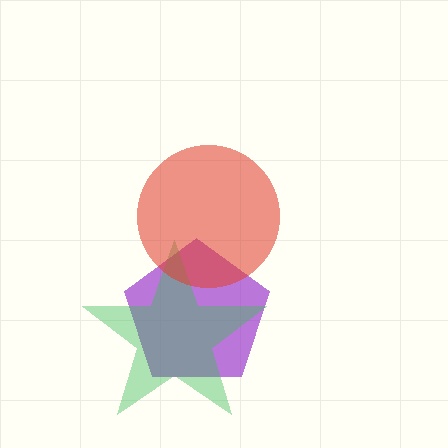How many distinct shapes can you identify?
There are 3 distinct shapes: a purple pentagon, a green star, a red circle.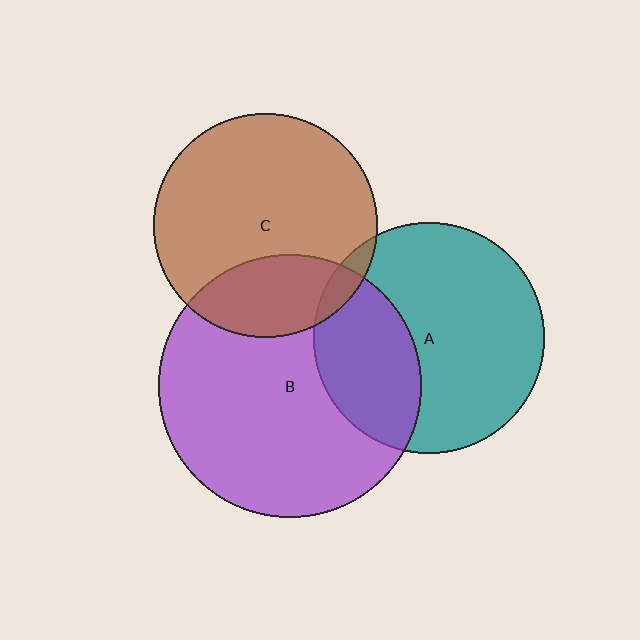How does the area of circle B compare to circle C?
Approximately 1.4 times.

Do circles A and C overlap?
Yes.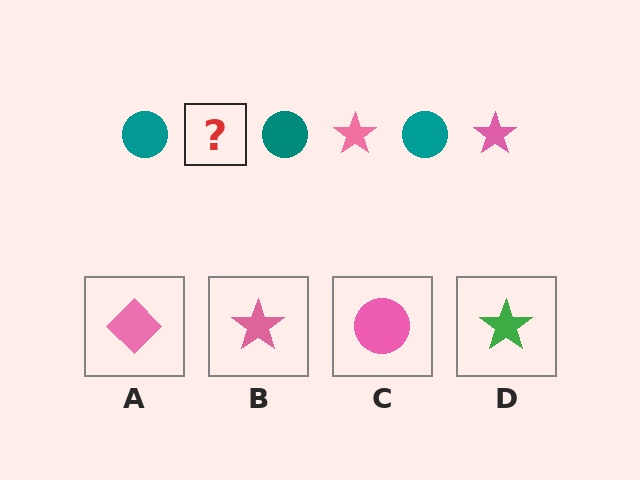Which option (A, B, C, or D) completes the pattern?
B.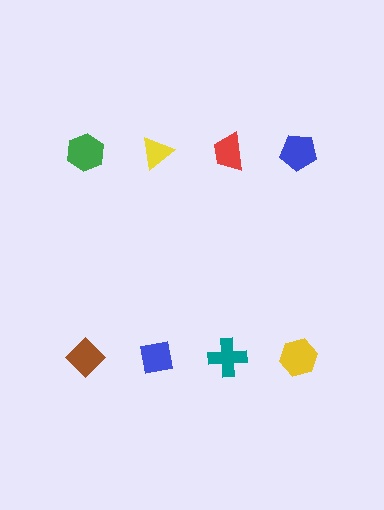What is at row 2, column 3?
A teal cross.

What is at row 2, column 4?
A yellow hexagon.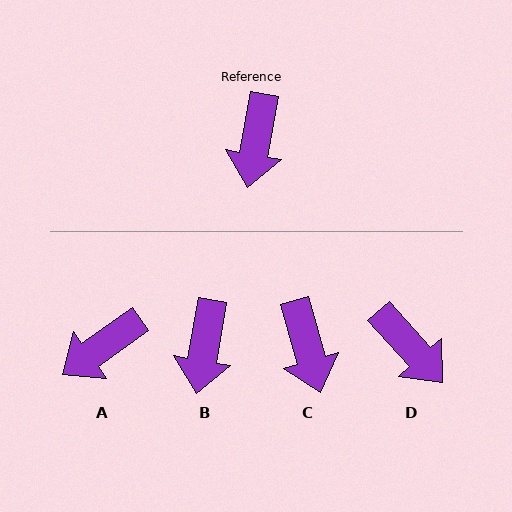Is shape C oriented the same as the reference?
No, it is off by about 26 degrees.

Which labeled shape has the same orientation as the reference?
B.